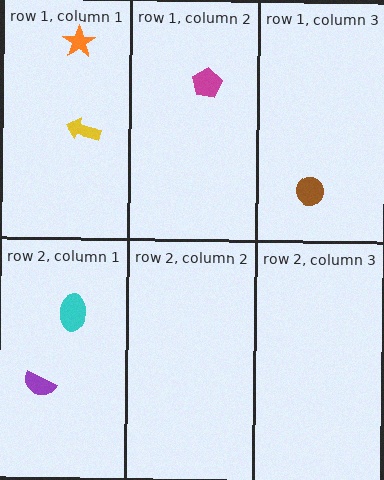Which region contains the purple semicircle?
The row 2, column 1 region.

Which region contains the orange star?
The row 1, column 1 region.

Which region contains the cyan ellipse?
The row 2, column 1 region.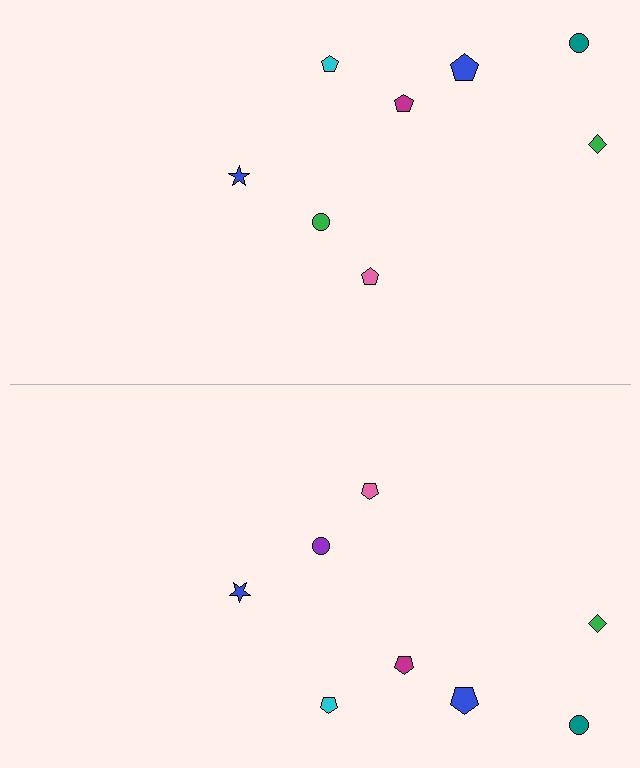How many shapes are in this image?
There are 16 shapes in this image.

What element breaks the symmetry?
The purple circle on the bottom side breaks the symmetry — its mirror counterpart is green.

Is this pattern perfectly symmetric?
No, the pattern is not perfectly symmetric. The purple circle on the bottom side breaks the symmetry — its mirror counterpart is green.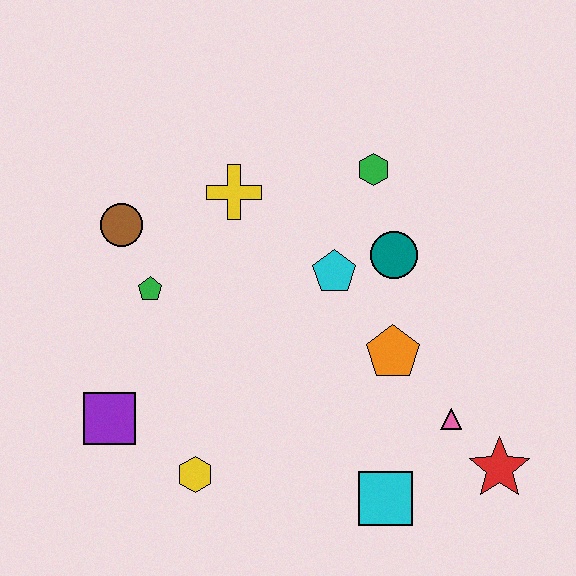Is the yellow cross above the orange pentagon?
Yes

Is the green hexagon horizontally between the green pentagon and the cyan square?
Yes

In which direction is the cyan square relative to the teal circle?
The cyan square is below the teal circle.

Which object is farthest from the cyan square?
The brown circle is farthest from the cyan square.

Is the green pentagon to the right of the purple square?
Yes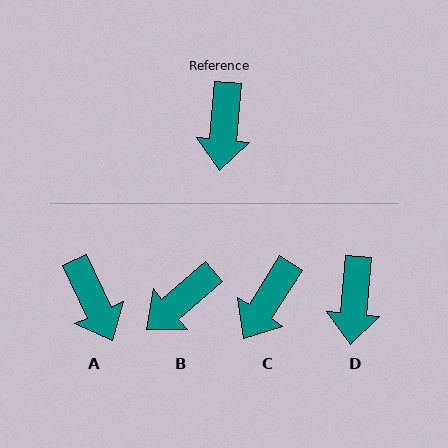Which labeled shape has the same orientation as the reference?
D.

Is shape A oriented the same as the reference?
No, it is off by about 30 degrees.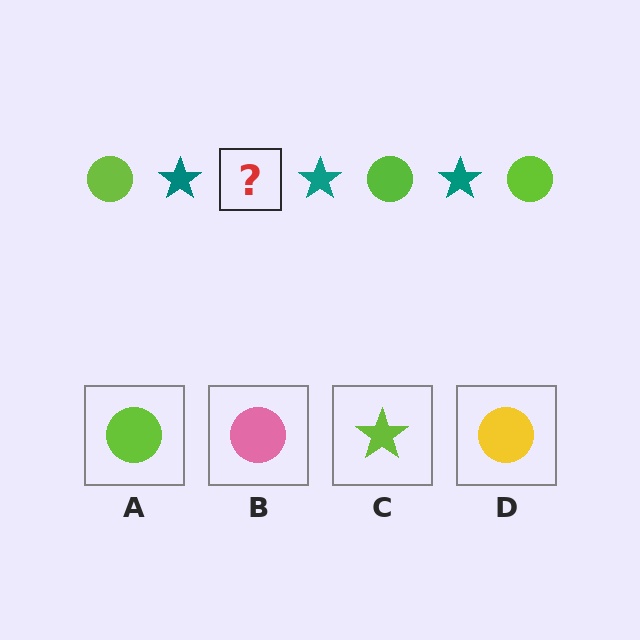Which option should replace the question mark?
Option A.